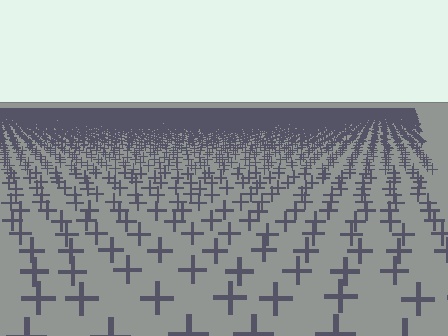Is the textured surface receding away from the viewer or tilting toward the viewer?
The surface is receding away from the viewer. Texture elements get smaller and denser toward the top.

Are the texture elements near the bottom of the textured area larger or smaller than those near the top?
Larger. Near the bottom, elements are closer to the viewer and appear at a bigger on-screen size.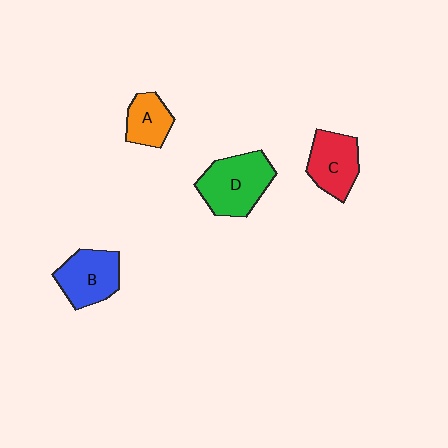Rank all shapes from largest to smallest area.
From largest to smallest: D (green), B (blue), C (red), A (orange).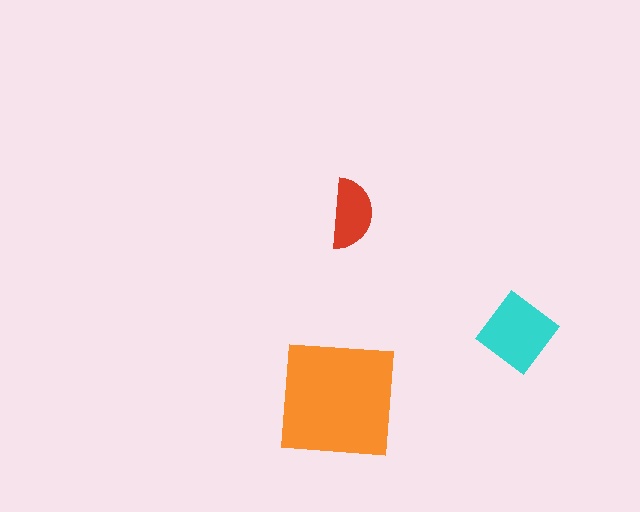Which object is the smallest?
The red semicircle.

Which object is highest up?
The red semicircle is topmost.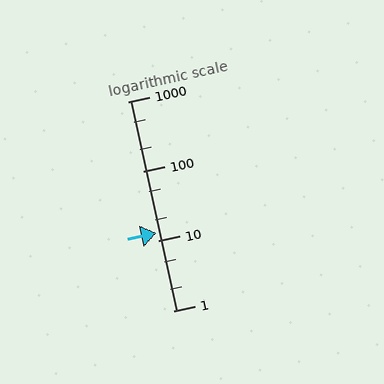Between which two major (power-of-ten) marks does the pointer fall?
The pointer is between 10 and 100.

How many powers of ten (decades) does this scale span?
The scale spans 3 decades, from 1 to 1000.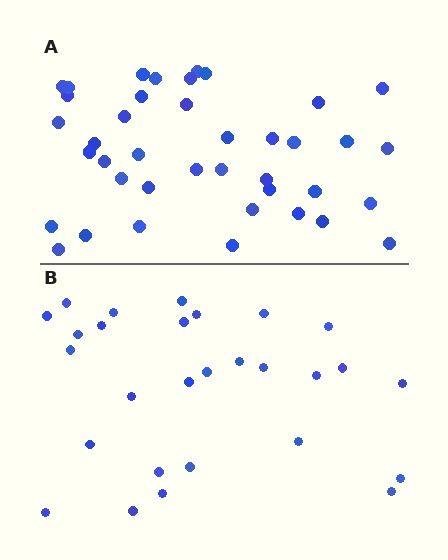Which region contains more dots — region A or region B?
Region A (the top region) has more dots.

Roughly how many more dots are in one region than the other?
Region A has roughly 12 or so more dots than region B.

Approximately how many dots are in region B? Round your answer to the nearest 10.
About 30 dots. (The exact count is 28, which rounds to 30.)